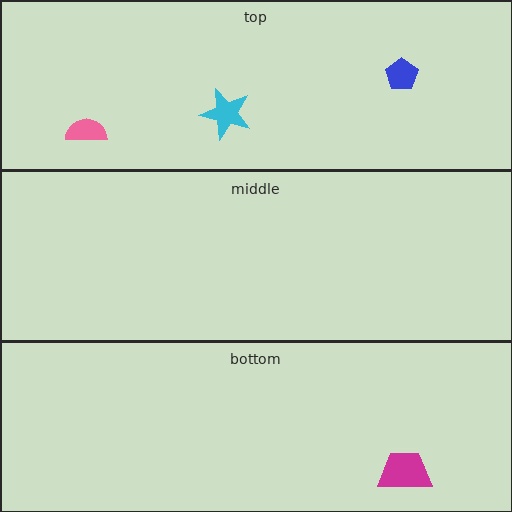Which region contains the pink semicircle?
The top region.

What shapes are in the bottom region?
The magenta trapezoid.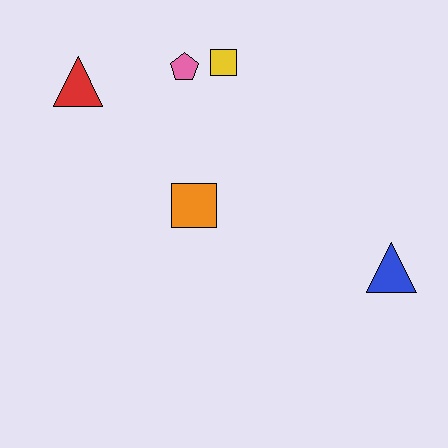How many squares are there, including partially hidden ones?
There are 2 squares.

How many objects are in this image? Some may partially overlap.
There are 5 objects.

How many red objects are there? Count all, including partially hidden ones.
There is 1 red object.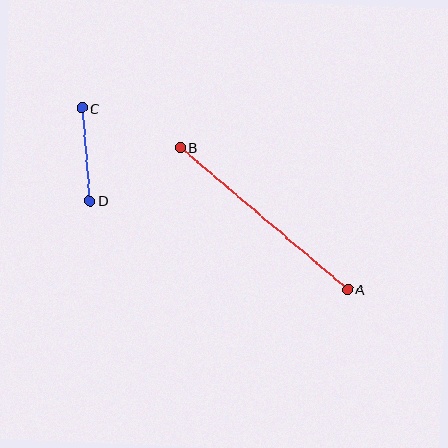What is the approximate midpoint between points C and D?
The midpoint is at approximately (86, 154) pixels.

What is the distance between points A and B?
The distance is approximately 220 pixels.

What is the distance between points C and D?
The distance is approximately 93 pixels.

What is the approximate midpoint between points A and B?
The midpoint is at approximately (264, 218) pixels.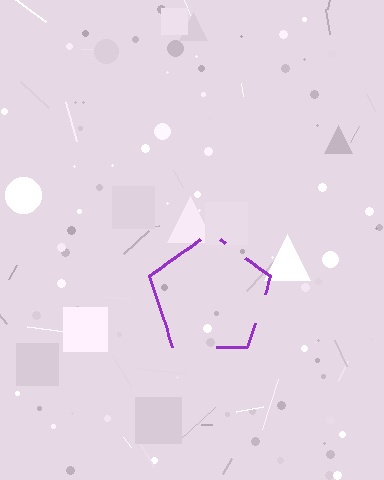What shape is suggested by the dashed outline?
The dashed outline suggests a pentagon.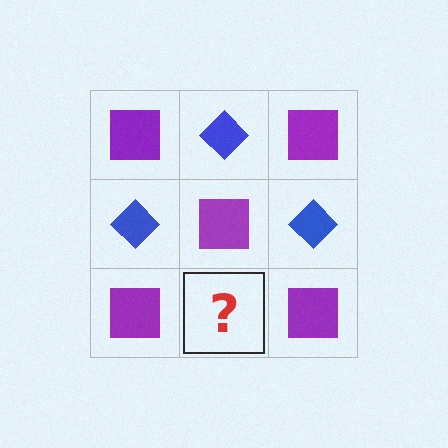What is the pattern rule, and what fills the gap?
The rule is that it alternates purple square and blue diamond in a checkerboard pattern. The gap should be filled with a blue diamond.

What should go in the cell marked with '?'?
The missing cell should contain a blue diamond.